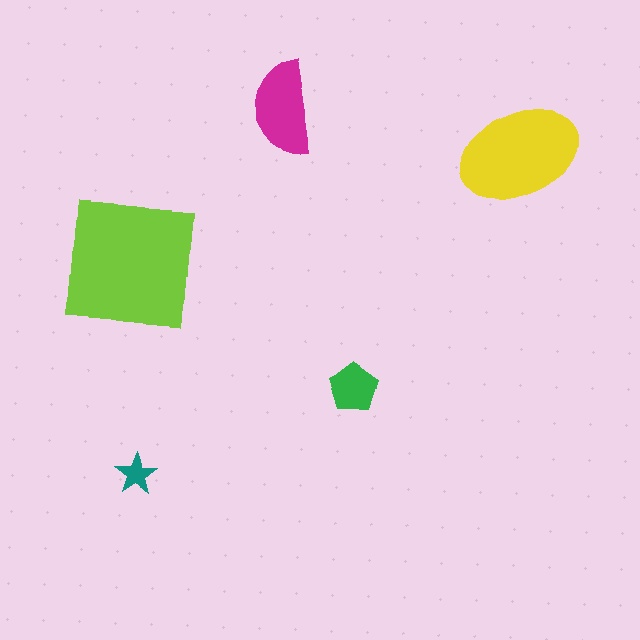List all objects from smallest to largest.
The teal star, the green pentagon, the magenta semicircle, the yellow ellipse, the lime square.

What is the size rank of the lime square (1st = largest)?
1st.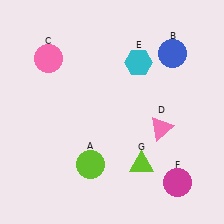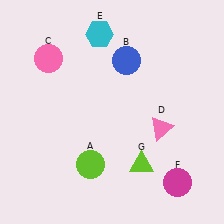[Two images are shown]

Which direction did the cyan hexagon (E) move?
The cyan hexagon (E) moved left.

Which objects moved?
The objects that moved are: the blue circle (B), the cyan hexagon (E).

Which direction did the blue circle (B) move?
The blue circle (B) moved left.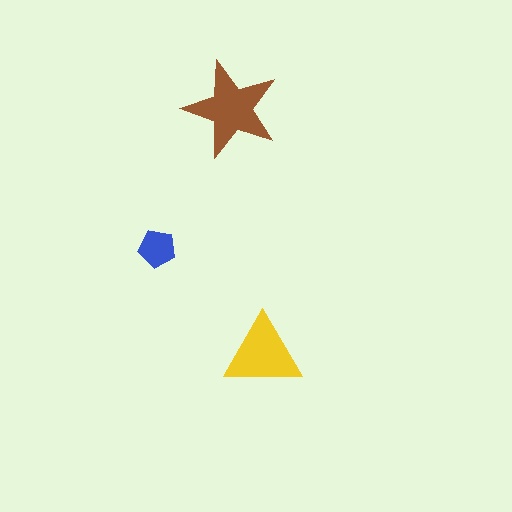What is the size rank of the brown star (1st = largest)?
1st.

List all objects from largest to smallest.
The brown star, the yellow triangle, the blue pentagon.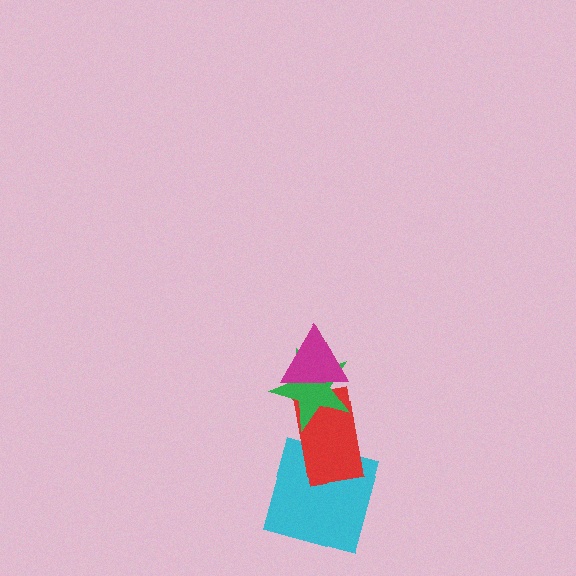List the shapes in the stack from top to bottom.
From top to bottom: the magenta triangle, the green star, the red rectangle, the cyan square.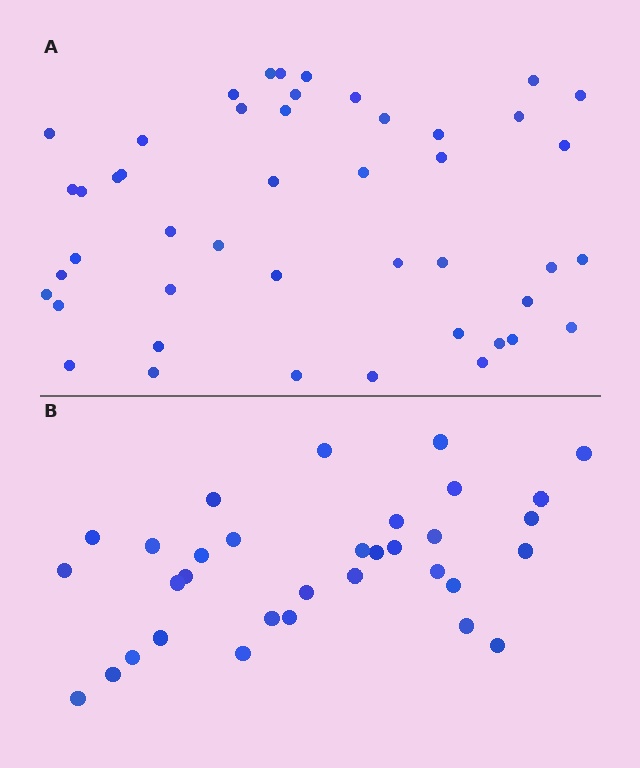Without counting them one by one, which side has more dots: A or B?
Region A (the top region) has more dots.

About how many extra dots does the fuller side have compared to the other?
Region A has approximately 15 more dots than region B.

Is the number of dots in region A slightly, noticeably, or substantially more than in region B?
Region A has noticeably more, but not dramatically so. The ratio is roughly 1.4 to 1.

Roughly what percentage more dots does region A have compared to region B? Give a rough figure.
About 40% more.